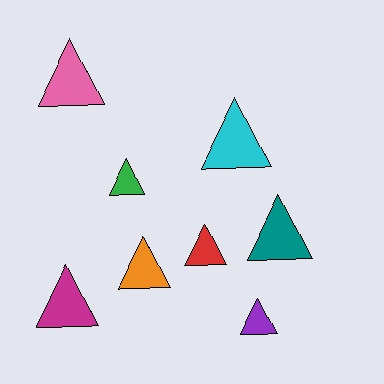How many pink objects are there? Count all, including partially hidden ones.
There is 1 pink object.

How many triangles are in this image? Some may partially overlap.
There are 8 triangles.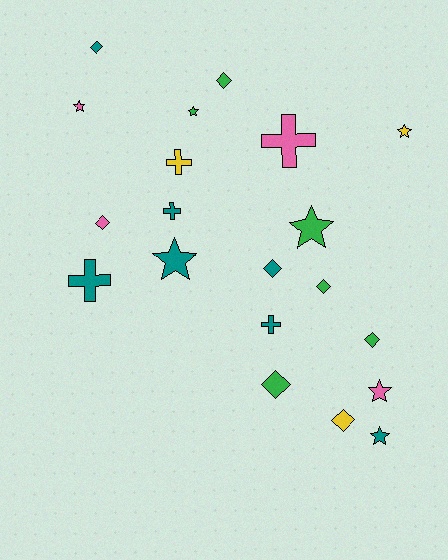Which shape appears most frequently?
Diamond, with 8 objects.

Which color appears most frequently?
Teal, with 7 objects.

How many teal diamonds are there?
There are 2 teal diamonds.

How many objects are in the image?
There are 20 objects.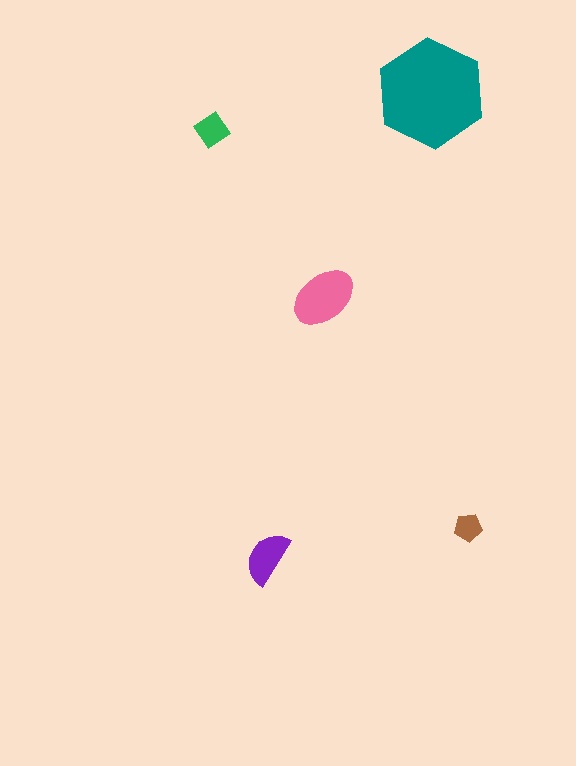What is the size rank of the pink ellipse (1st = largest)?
2nd.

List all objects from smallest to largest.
The brown pentagon, the green diamond, the purple semicircle, the pink ellipse, the teal hexagon.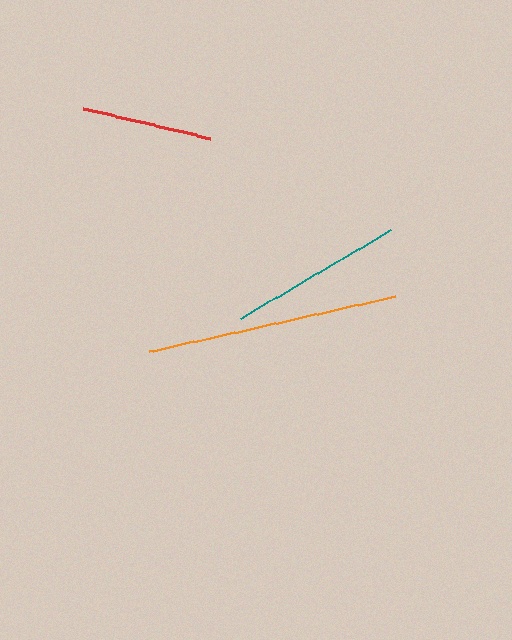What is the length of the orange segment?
The orange segment is approximately 251 pixels long.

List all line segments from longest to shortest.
From longest to shortest: orange, teal, red.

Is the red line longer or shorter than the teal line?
The teal line is longer than the red line.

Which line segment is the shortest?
The red line is the shortest at approximately 130 pixels.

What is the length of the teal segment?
The teal segment is approximately 174 pixels long.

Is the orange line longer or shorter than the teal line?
The orange line is longer than the teal line.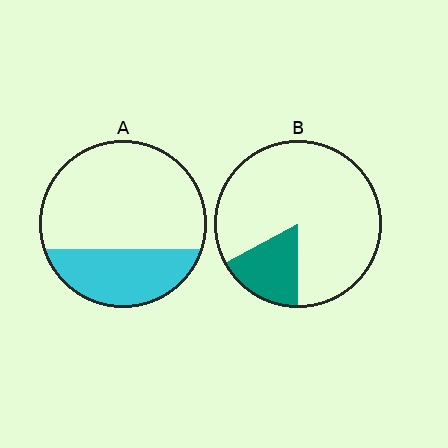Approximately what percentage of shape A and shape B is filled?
A is approximately 30% and B is approximately 15%.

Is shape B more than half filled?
No.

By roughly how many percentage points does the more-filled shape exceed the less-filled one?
By roughly 15 percentage points (A over B).